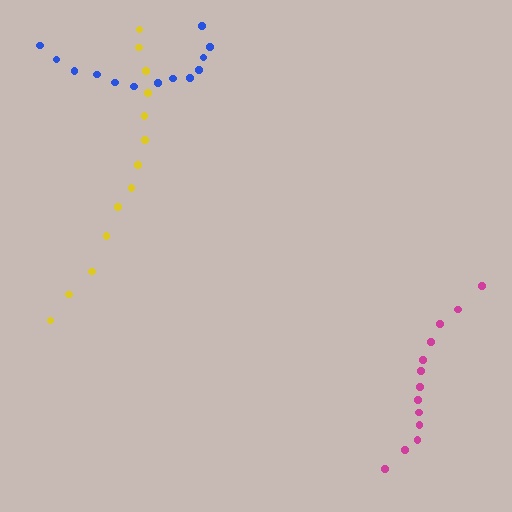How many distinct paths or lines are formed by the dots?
There are 3 distinct paths.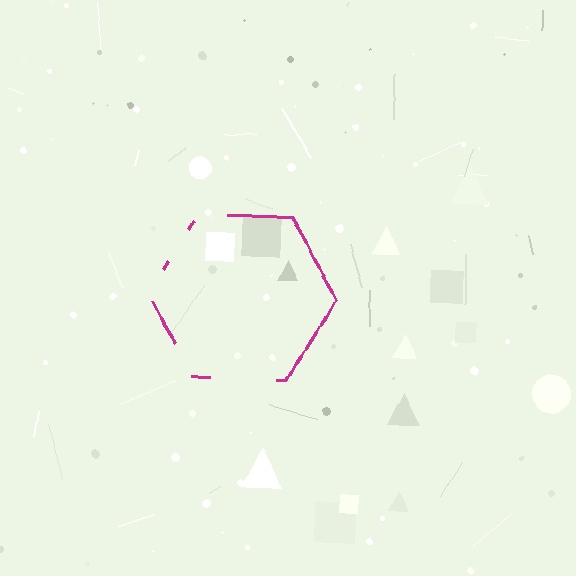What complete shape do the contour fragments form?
The contour fragments form a hexagon.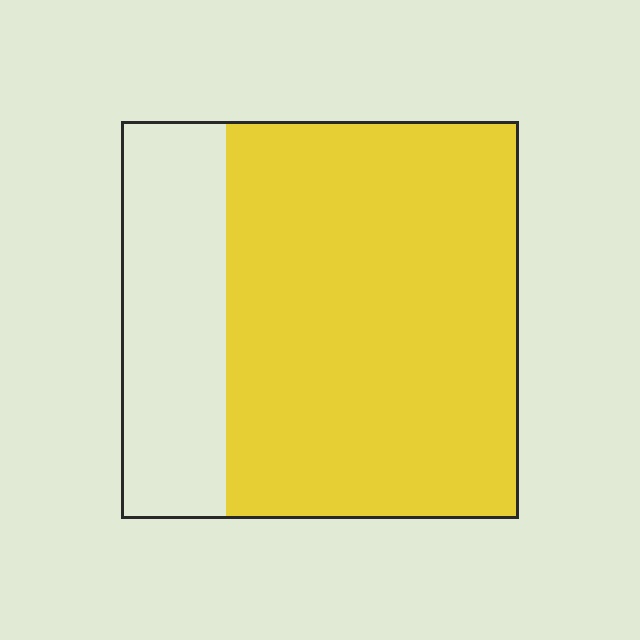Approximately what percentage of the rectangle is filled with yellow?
Approximately 75%.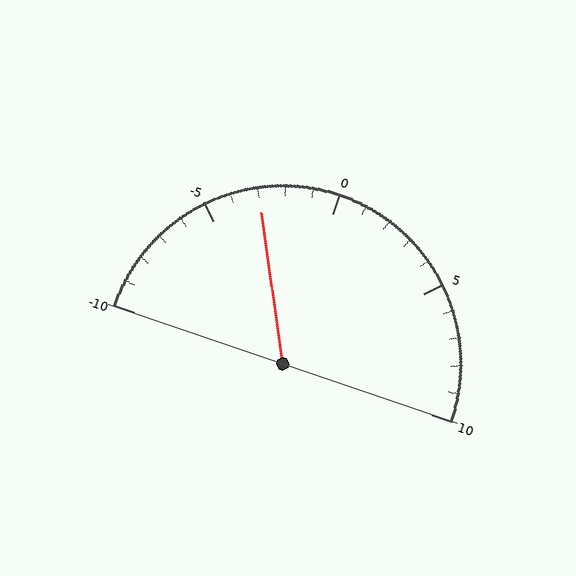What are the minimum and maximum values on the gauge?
The gauge ranges from -10 to 10.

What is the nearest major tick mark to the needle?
The nearest major tick mark is -5.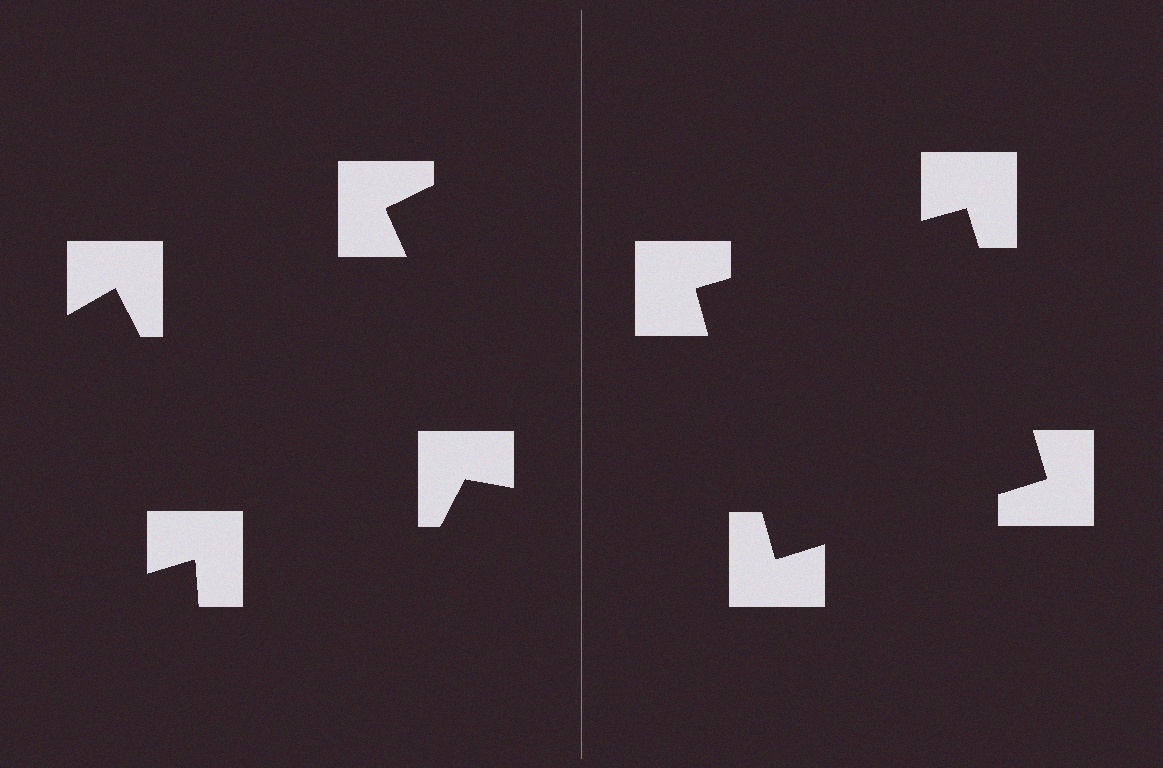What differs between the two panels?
The notched squares are positioned identically on both sides; only the wedge orientations differ. On the right they align to a square; on the left they are misaligned.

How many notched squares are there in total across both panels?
8 — 4 on each side.